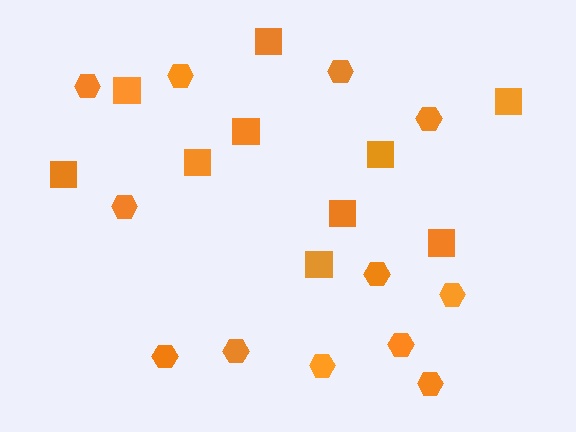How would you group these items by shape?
There are 2 groups: one group of squares (10) and one group of hexagons (12).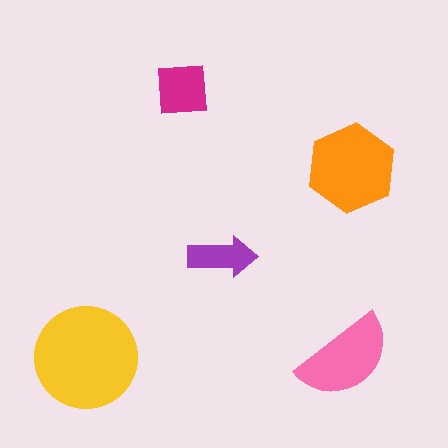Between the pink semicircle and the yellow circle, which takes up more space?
The yellow circle.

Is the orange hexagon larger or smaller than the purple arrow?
Larger.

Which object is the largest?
The yellow circle.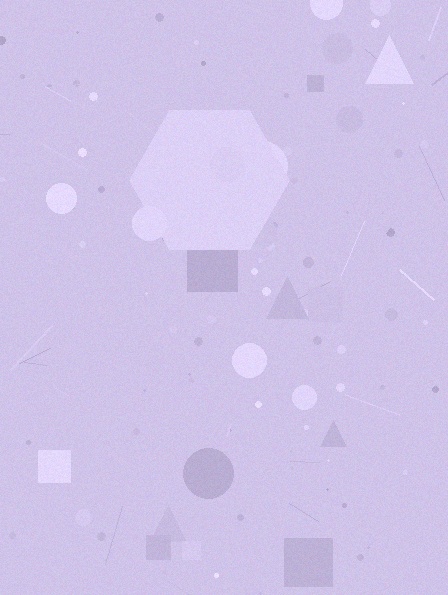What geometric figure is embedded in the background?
A hexagon is embedded in the background.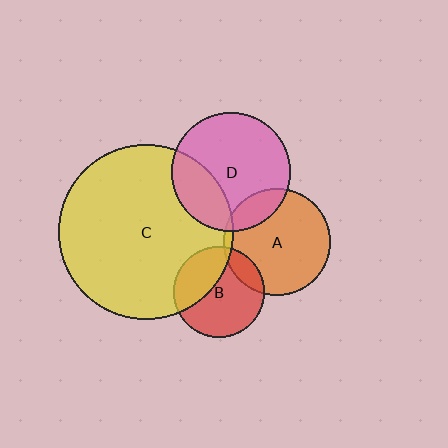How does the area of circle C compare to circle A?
Approximately 2.7 times.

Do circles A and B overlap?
Yes.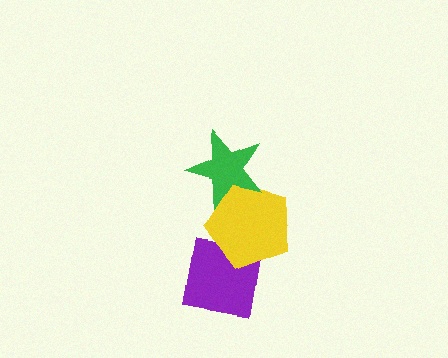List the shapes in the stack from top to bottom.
From top to bottom: the green star, the yellow pentagon, the purple square.